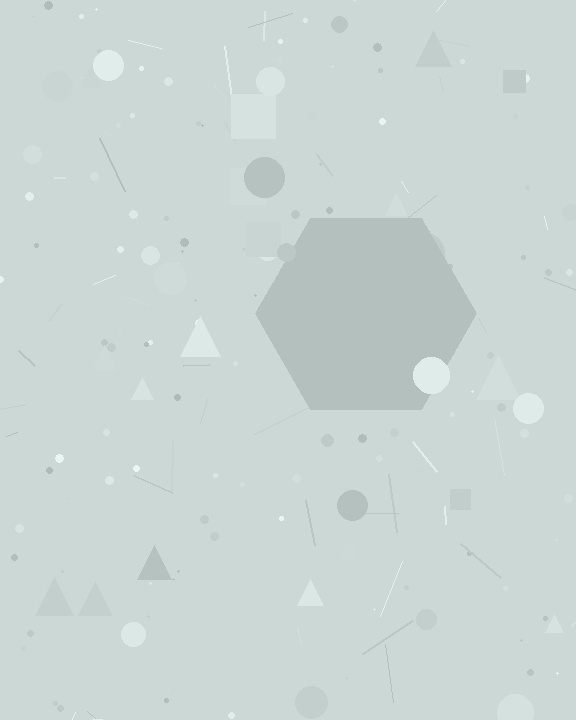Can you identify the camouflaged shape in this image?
The camouflaged shape is a hexagon.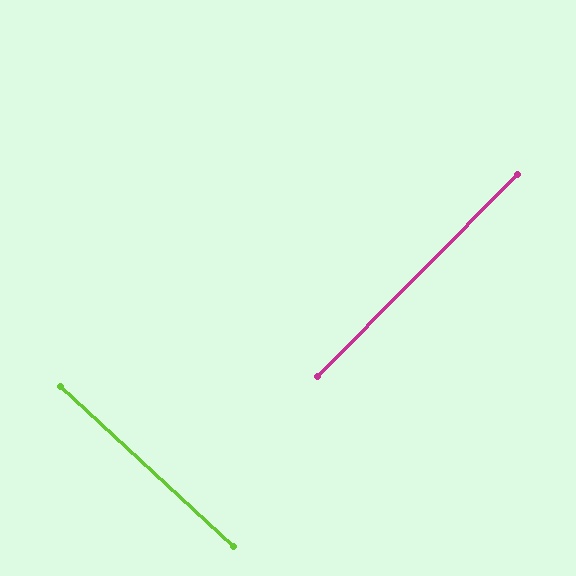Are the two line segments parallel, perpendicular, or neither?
Perpendicular — they meet at approximately 88°.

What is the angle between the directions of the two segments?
Approximately 88 degrees.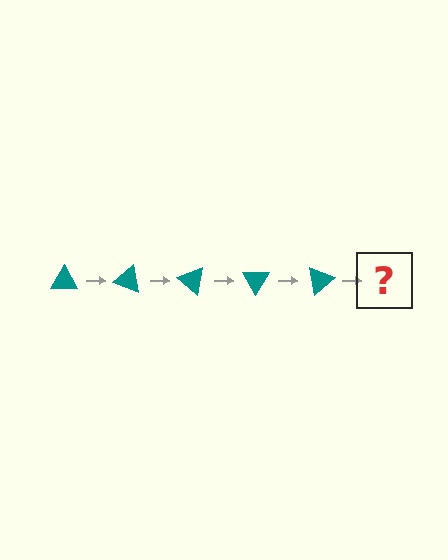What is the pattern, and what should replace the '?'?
The pattern is that the triangle rotates 20 degrees each step. The '?' should be a teal triangle rotated 100 degrees.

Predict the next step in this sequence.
The next step is a teal triangle rotated 100 degrees.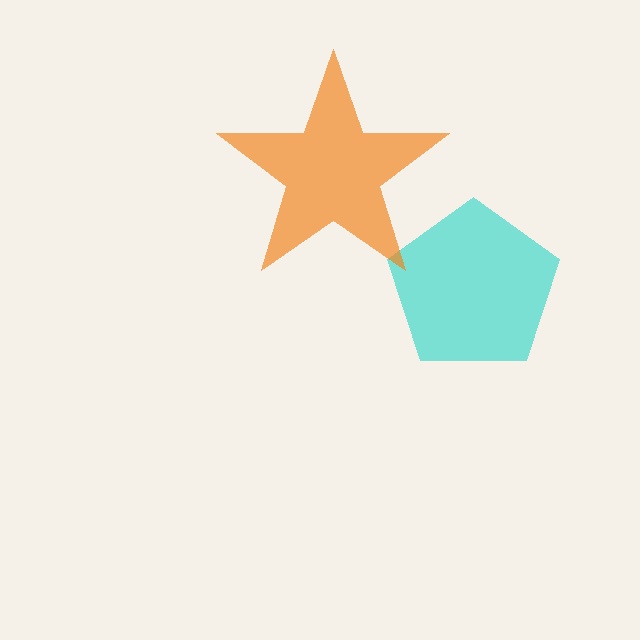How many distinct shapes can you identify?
There are 2 distinct shapes: a cyan pentagon, an orange star.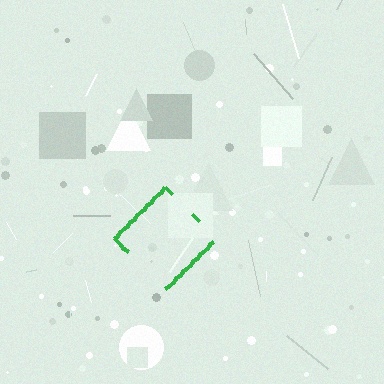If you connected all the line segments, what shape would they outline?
They would outline a diamond.